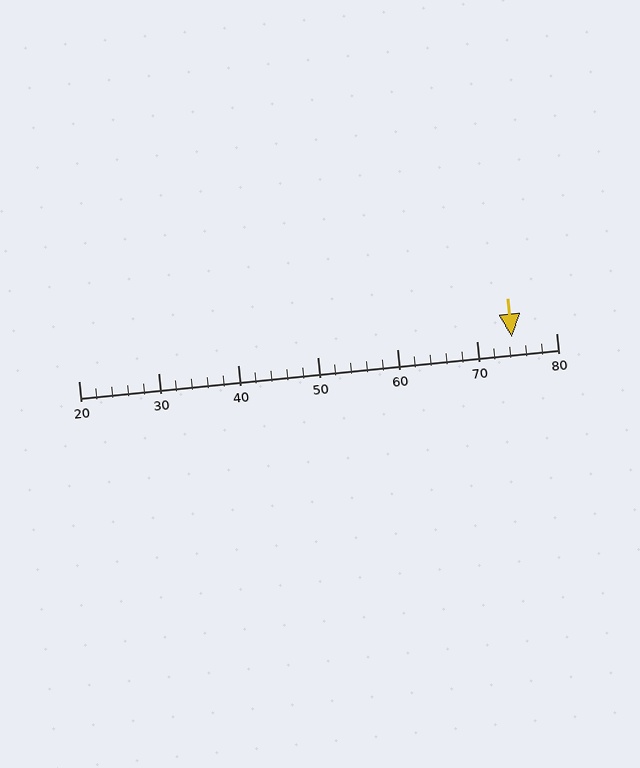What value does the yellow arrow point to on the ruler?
The yellow arrow points to approximately 74.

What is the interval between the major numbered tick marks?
The major tick marks are spaced 10 units apart.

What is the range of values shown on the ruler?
The ruler shows values from 20 to 80.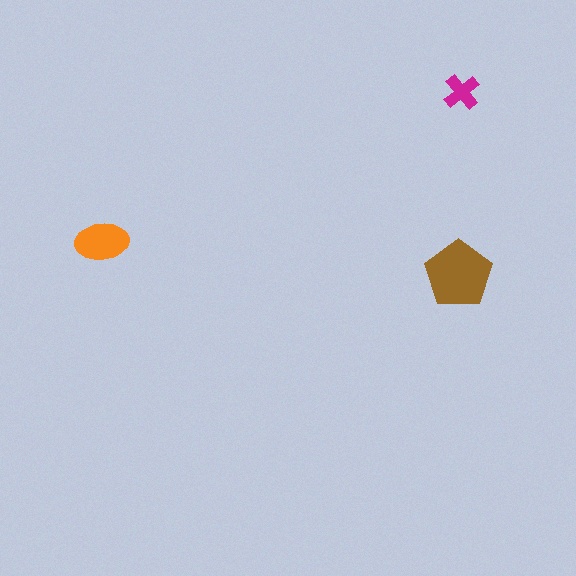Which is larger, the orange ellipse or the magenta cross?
The orange ellipse.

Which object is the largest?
The brown pentagon.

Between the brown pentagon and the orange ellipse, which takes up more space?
The brown pentagon.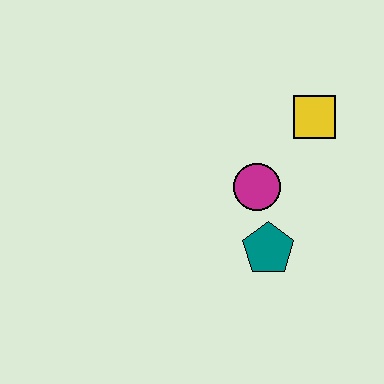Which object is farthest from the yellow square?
The teal pentagon is farthest from the yellow square.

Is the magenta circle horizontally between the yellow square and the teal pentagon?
No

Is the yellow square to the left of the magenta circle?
No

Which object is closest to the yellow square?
The magenta circle is closest to the yellow square.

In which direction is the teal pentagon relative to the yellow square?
The teal pentagon is below the yellow square.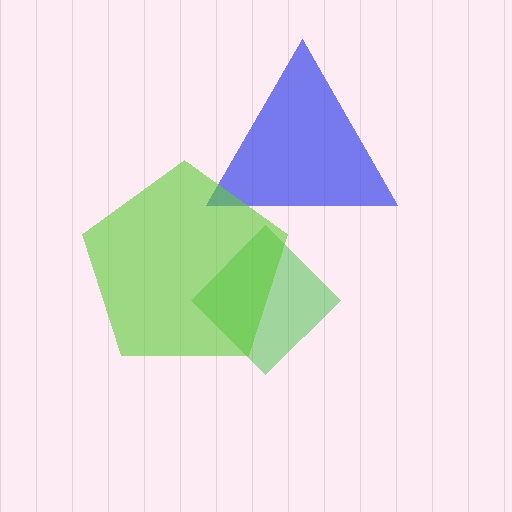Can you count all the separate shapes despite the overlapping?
Yes, there are 3 separate shapes.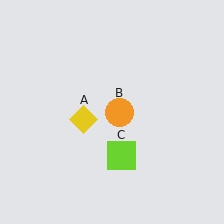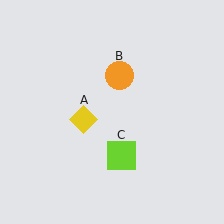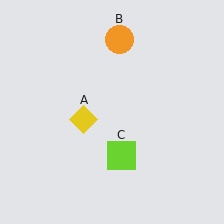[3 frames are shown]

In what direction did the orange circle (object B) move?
The orange circle (object B) moved up.